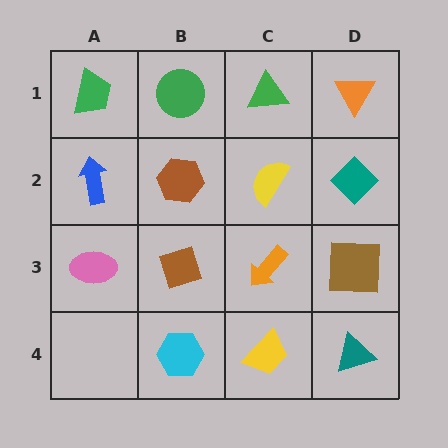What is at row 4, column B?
A cyan hexagon.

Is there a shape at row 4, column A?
No, that cell is empty.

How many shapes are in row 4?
3 shapes.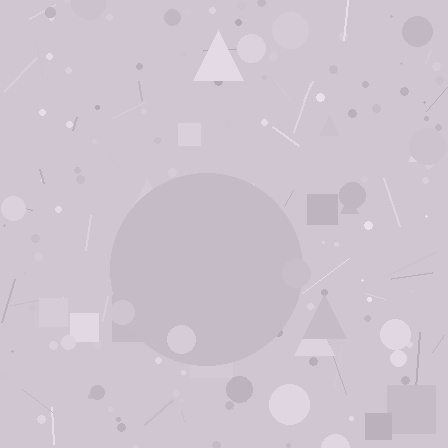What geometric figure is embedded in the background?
A circle is embedded in the background.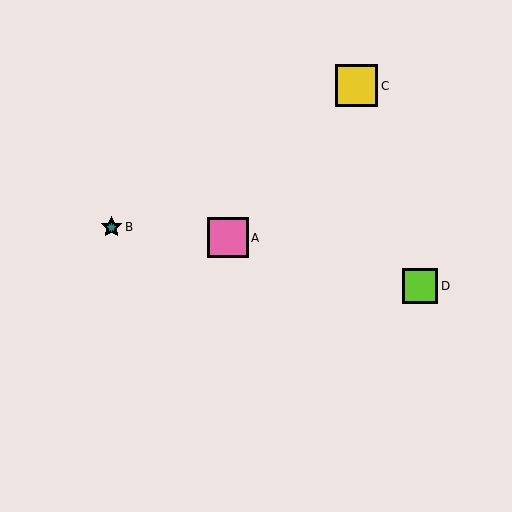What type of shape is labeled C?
Shape C is a yellow square.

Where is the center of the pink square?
The center of the pink square is at (228, 238).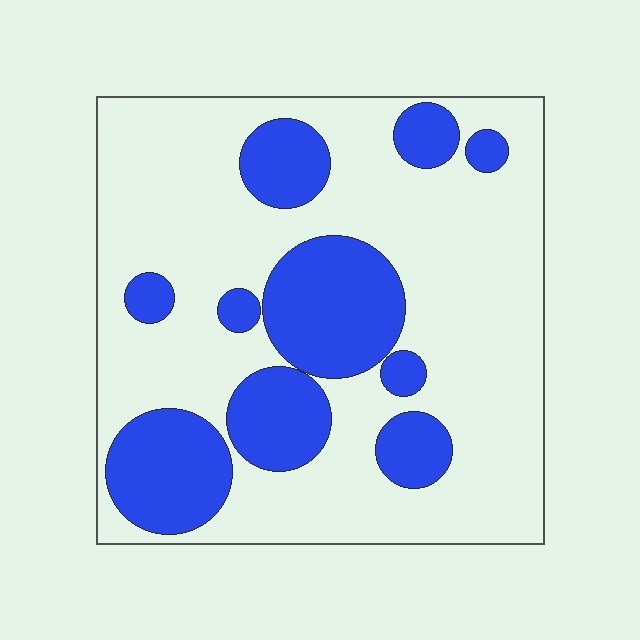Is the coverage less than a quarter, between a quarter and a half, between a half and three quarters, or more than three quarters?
Between a quarter and a half.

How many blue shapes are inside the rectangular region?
10.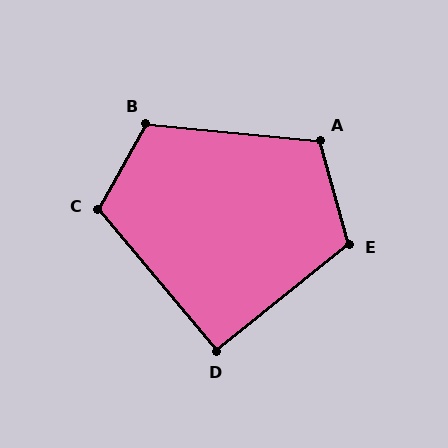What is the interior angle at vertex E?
Approximately 113 degrees (obtuse).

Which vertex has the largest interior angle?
B, at approximately 114 degrees.